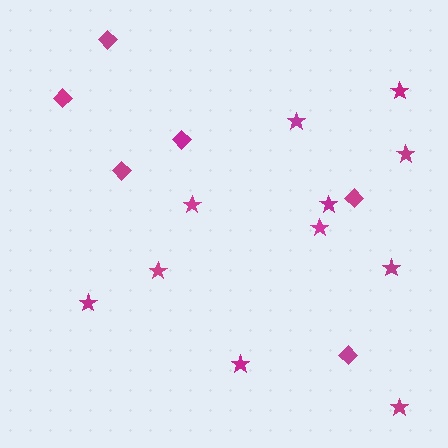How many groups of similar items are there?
There are 2 groups: one group of diamonds (6) and one group of stars (11).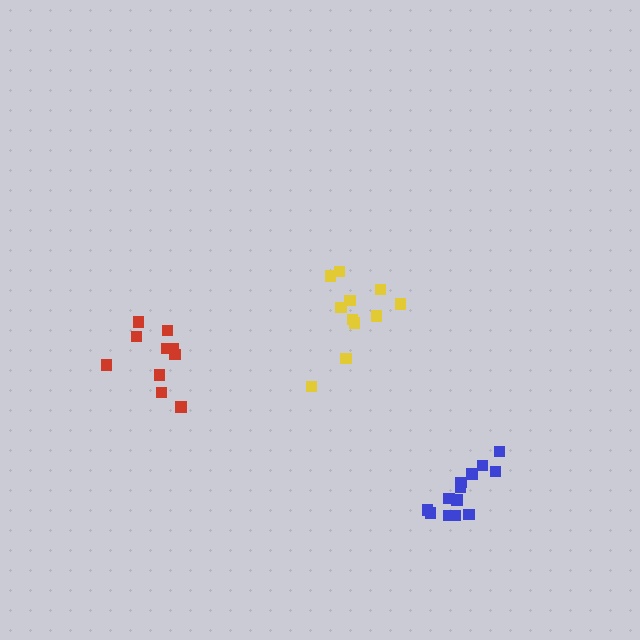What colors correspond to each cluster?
The clusters are colored: red, blue, yellow.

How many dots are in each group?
Group 1: 10 dots, Group 2: 13 dots, Group 3: 11 dots (34 total).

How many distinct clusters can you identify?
There are 3 distinct clusters.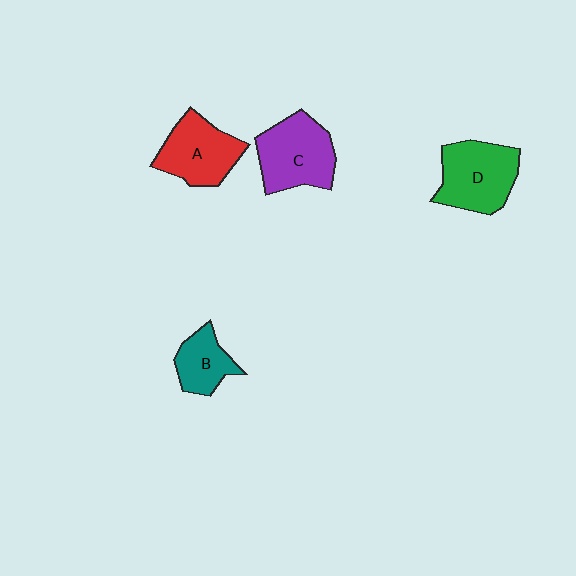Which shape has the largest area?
Shape C (purple).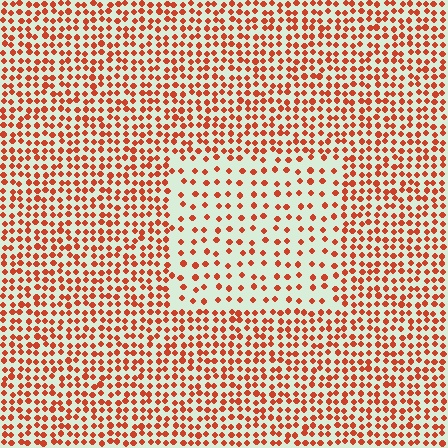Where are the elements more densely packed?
The elements are more densely packed outside the rectangle boundary.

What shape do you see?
I see a rectangle.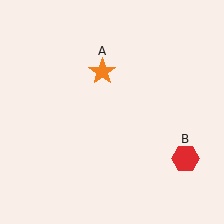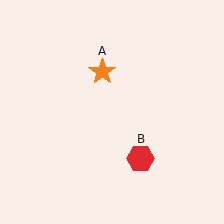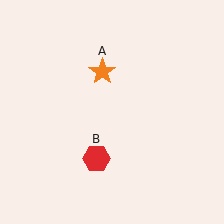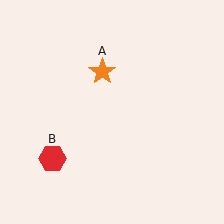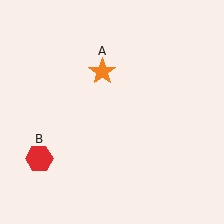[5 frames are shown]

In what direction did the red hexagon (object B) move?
The red hexagon (object B) moved left.